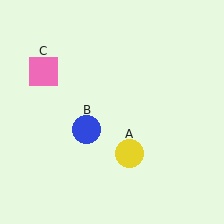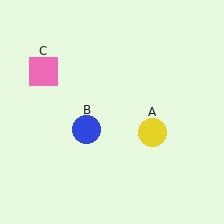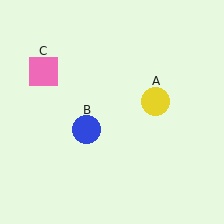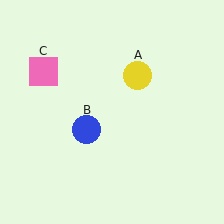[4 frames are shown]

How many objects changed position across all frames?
1 object changed position: yellow circle (object A).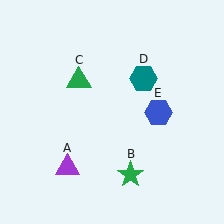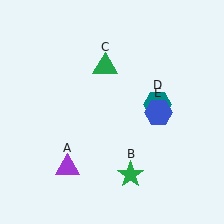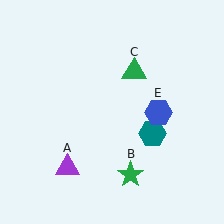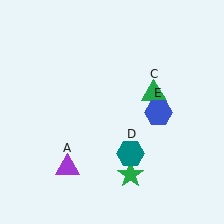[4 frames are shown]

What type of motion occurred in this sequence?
The green triangle (object C), teal hexagon (object D) rotated clockwise around the center of the scene.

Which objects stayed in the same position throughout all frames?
Purple triangle (object A) and green star (object B) and blue hexagon (object E) remained stationary.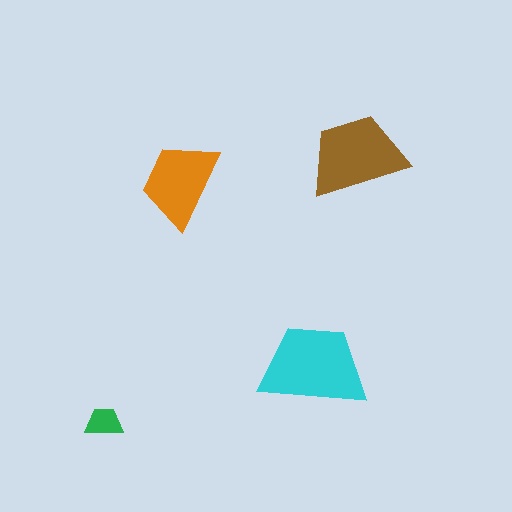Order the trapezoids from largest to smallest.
the cyan one, the brown one, the orange one, the green one.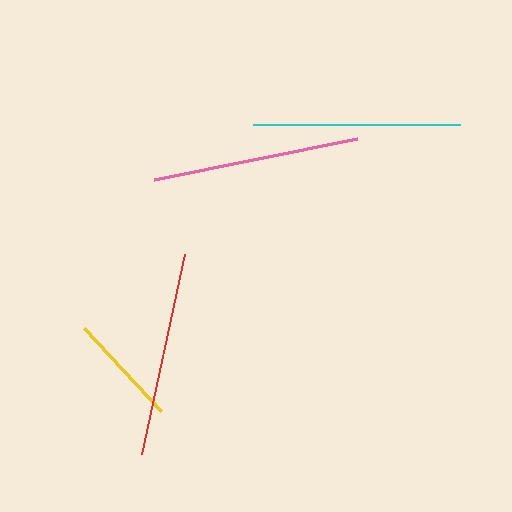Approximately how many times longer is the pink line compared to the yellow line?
The pink line is approximately 1.8 times the length of the yellow line.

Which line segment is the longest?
The cyan line is the longest at approximately 207 pixels.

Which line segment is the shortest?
The yellow line is the shortest at approximately 113 pixels.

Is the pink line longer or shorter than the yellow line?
The pink line is longer than the yellow line.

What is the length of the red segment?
The red segment is approximately 205 pixels long.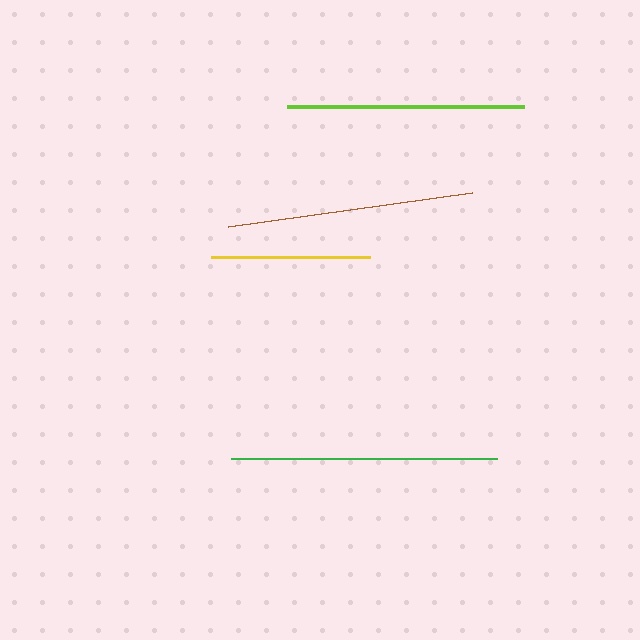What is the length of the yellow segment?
The yellow segment is approximately 160 pixels long.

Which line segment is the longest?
The green line is the longest at approximately 266 pixels.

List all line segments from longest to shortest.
From longest to shortest: green, brown, lime, yellow.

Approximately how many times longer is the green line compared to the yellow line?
The green line is approximately 1.7 times the length of the yellow line.